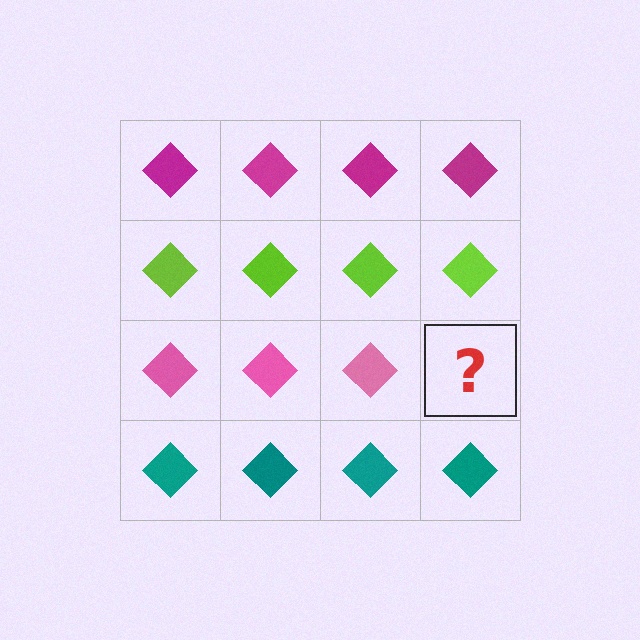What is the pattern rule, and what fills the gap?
The rule is that each row has a consistent color. The gap should be filled with a pink diamond.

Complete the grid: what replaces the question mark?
The question mark should be replaced with a pink diamond.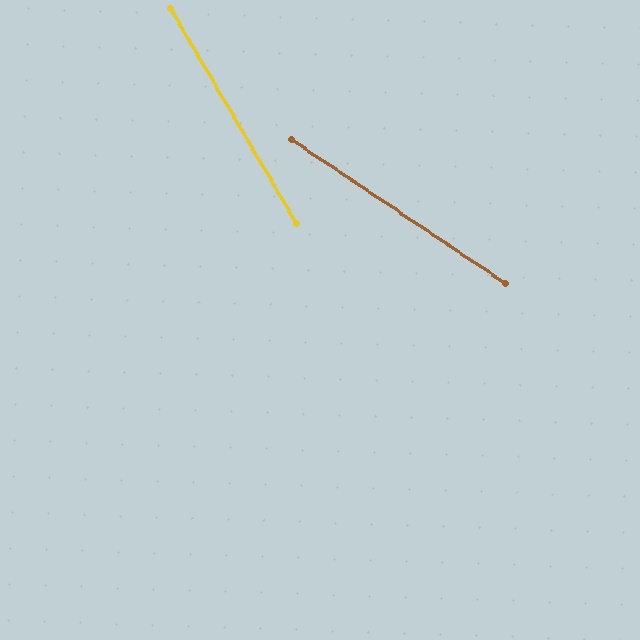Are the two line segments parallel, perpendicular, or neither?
Neither parallel nor perpendicular — they differ by about 26°.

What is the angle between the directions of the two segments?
Approximately 26 degrees.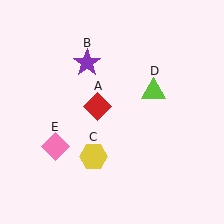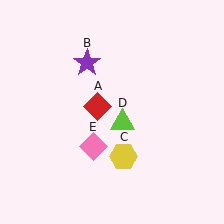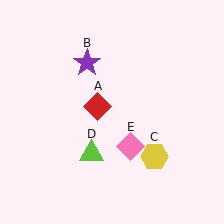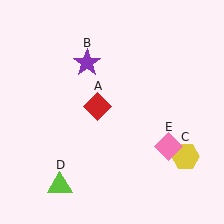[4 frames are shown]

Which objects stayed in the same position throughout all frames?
Red diamond (object A) and purple star (object B) remained stationary.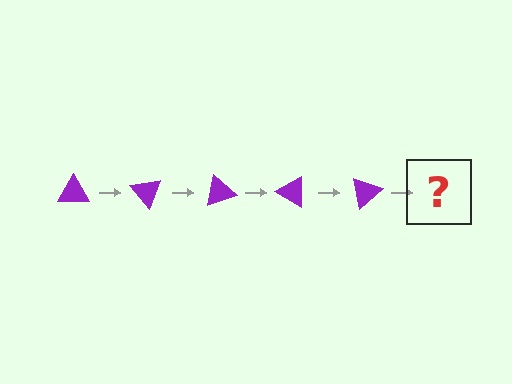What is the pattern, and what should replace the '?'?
The pattern is that the triangle rotates 50 degrees each step. The '?' should be a purple triangle rotated 250 degrees.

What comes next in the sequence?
The next element should be a purple triangle rotated 250 degrees.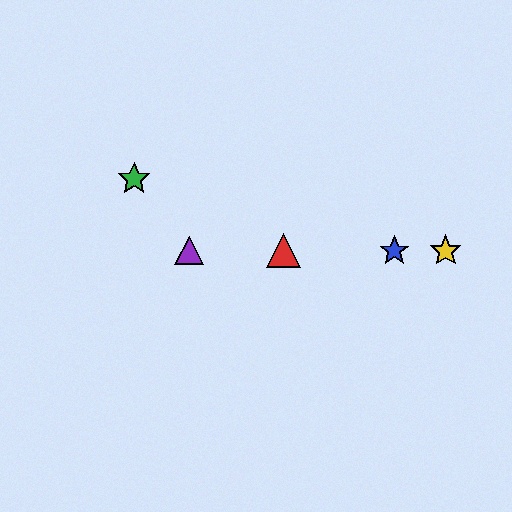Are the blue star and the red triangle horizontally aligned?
Yes, both are at y≈251.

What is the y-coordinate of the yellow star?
The yellow star is at y≈251.